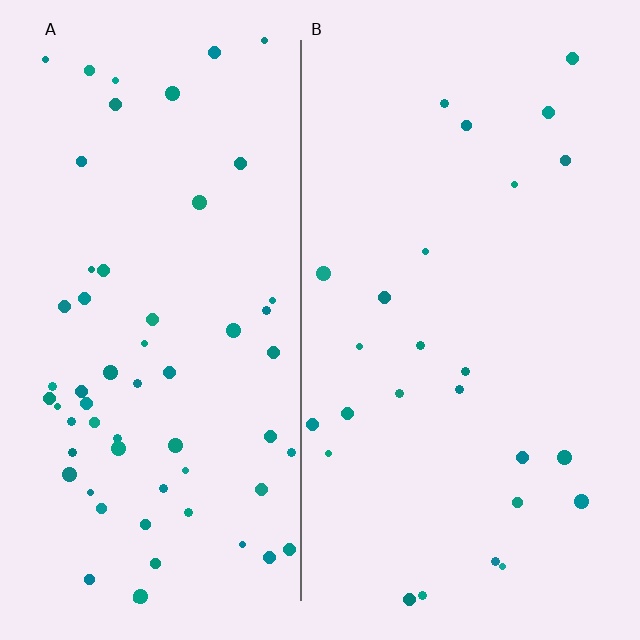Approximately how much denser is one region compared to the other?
Approximately 2.3× — region A over region B.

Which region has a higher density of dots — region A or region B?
A (the left).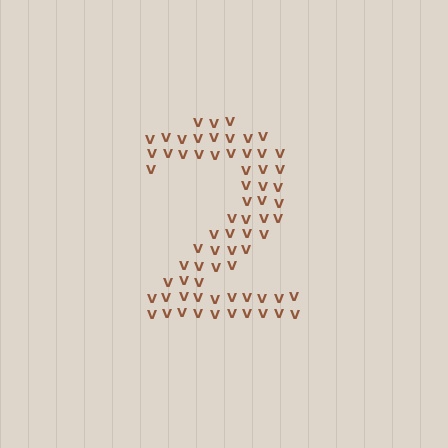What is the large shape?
The large shape is the digit 2.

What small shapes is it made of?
It is made of small letter V's.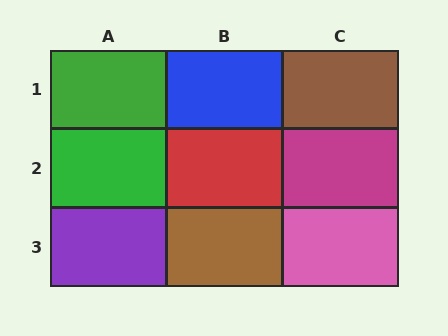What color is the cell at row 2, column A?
Green.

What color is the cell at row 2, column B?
Red.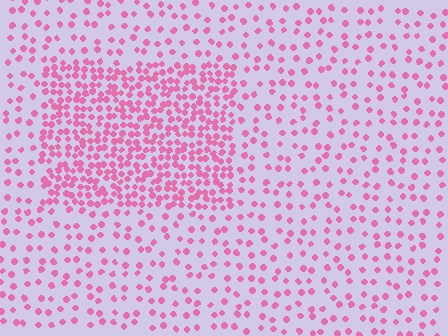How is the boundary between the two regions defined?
The boundary is defined by a change in element density (approximately 2.5x ratio). All elements are the same color, size, and shape.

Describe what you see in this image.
The image contains small pink elements arranged at two different densities. A rectangle-shaped region is visible where the elements are more densely packed than the surrounding area.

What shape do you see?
I see a rectangle.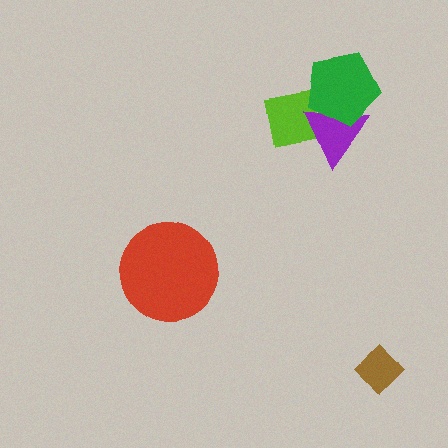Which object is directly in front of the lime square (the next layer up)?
The purple triangle is directly in front of the lime square.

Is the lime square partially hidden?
Yes, it is partially covered by another shape.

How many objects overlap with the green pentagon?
2 objects overlap with the green pentagon.